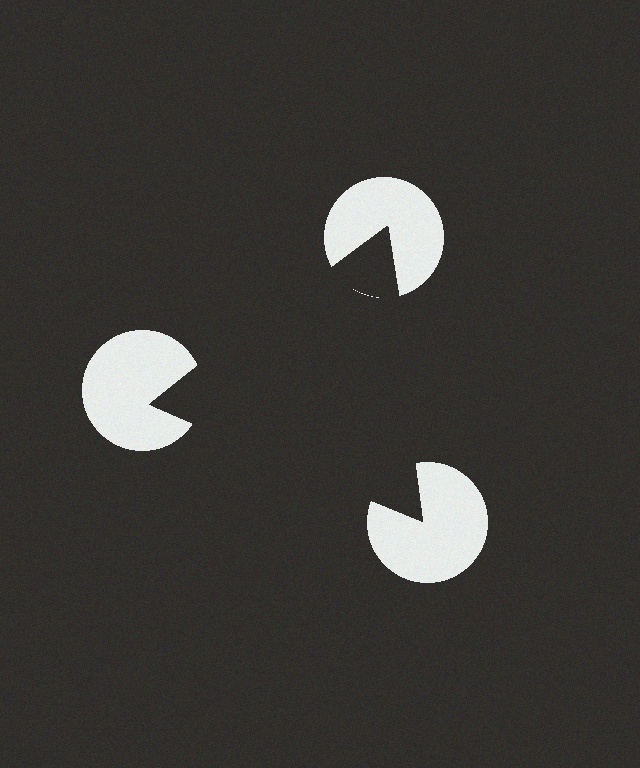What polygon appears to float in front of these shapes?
An illusory triangle — its edges are inferred from the aligned wedge cuts in the pac-man discs, not physically drawn.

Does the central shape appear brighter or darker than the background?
It typically appears slightly darker than the background, even though no actual brightness change is drawn.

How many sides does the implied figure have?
3 sides.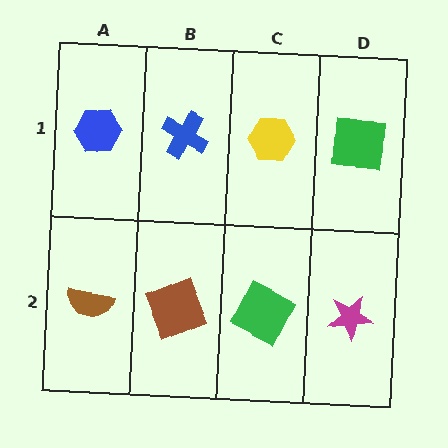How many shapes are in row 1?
4 shapes.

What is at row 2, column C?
A green square.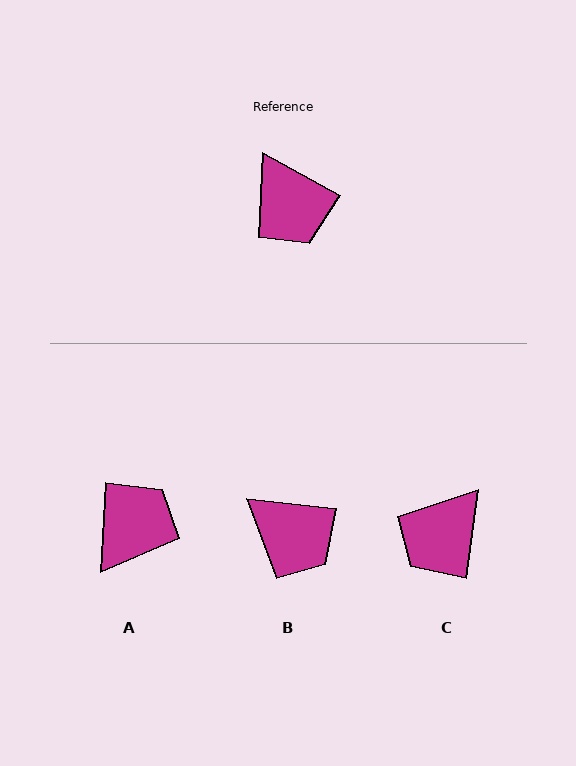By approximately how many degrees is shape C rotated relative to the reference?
Approximately 68 degrees clockwise.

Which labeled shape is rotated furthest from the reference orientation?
A, about 116 degrees away.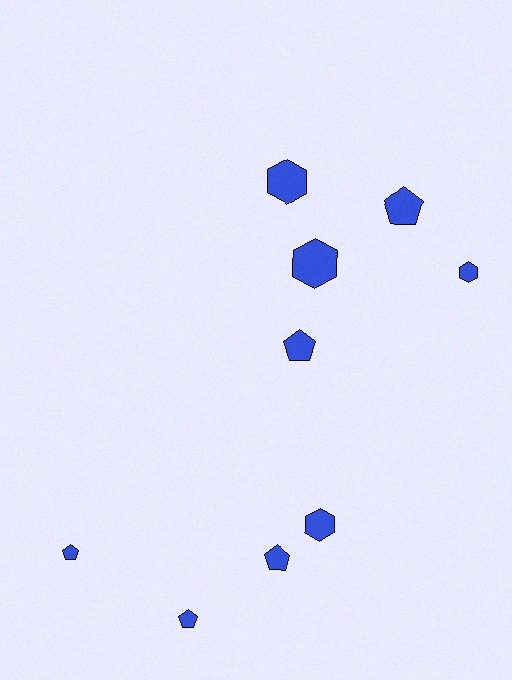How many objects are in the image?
There are 9 objects.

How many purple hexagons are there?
There are no purple hexagons.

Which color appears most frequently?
Blue, with 9 objects.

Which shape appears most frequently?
Pentagon, with 5 objects.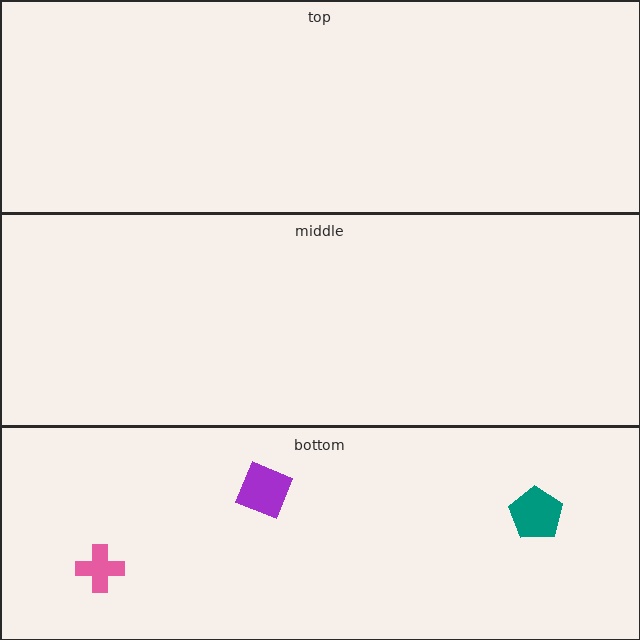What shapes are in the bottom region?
The purple diamond, the pink cross, the teal pentagon.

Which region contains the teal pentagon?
The bottom region.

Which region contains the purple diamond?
The bottom region.